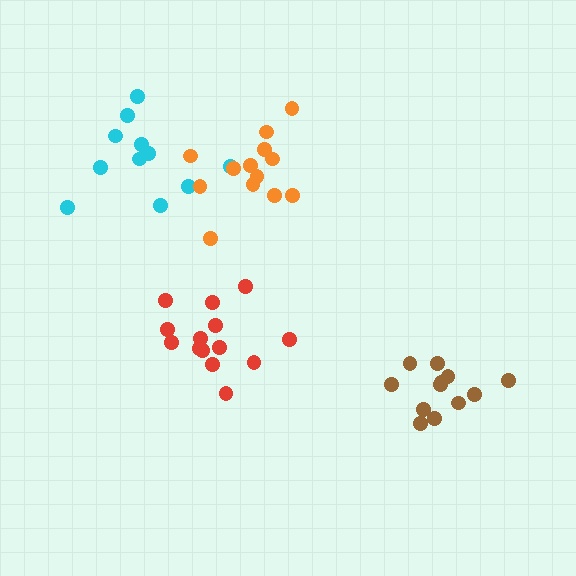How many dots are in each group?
Group 1: 14 dots, Group 2: 12 dots, Group 3: 11 dots, Group 4: 13 dots (50 total).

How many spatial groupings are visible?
There are 4 spatial groupings.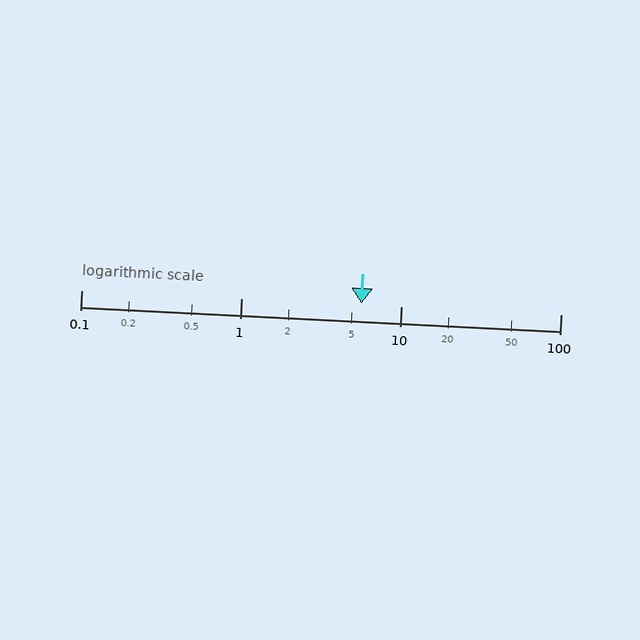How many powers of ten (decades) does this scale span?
The scale spans 3 decades, from 0.1 to 100.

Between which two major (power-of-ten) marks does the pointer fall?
The pointer is between 1 and 10.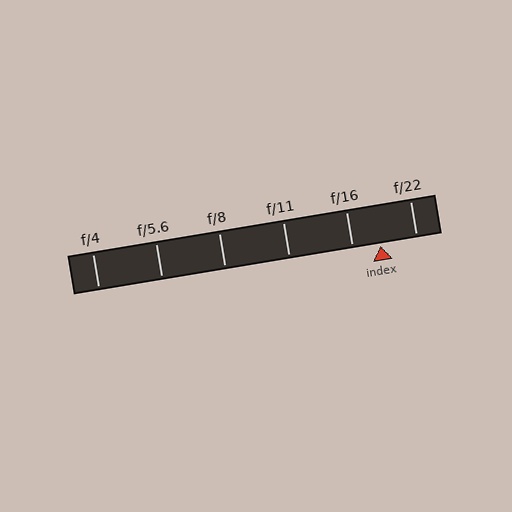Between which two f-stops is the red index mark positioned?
The index mark is between f/16 and f/22.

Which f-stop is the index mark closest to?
The index mark is closest to f/16.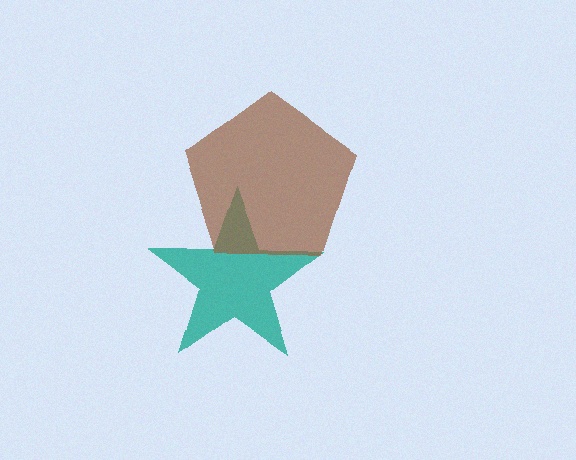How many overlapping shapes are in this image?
There are 2 overlapping shapes in the image.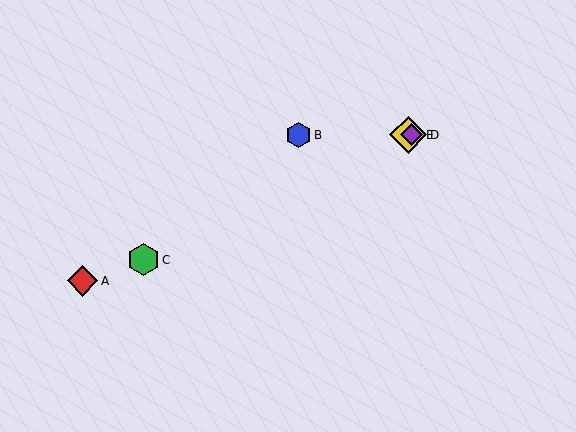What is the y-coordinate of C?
Object C is at y≈260.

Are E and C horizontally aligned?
No, E is at y≈135 and C is at y≈260.